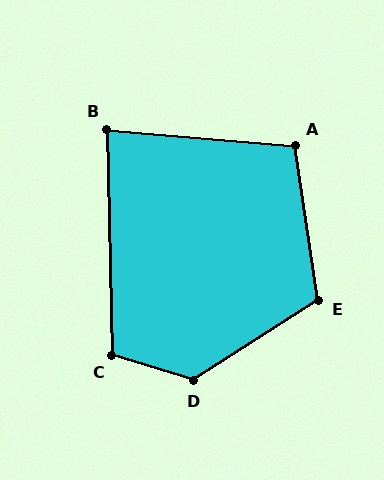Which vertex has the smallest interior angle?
B, at approximately 84 degrees.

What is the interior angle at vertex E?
Approximately 114 degrees (obtuse).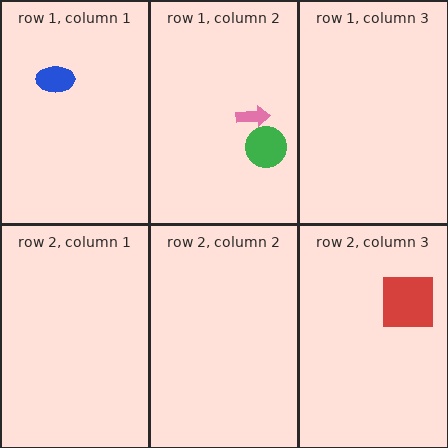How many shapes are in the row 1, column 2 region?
2.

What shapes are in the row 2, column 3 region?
The red square.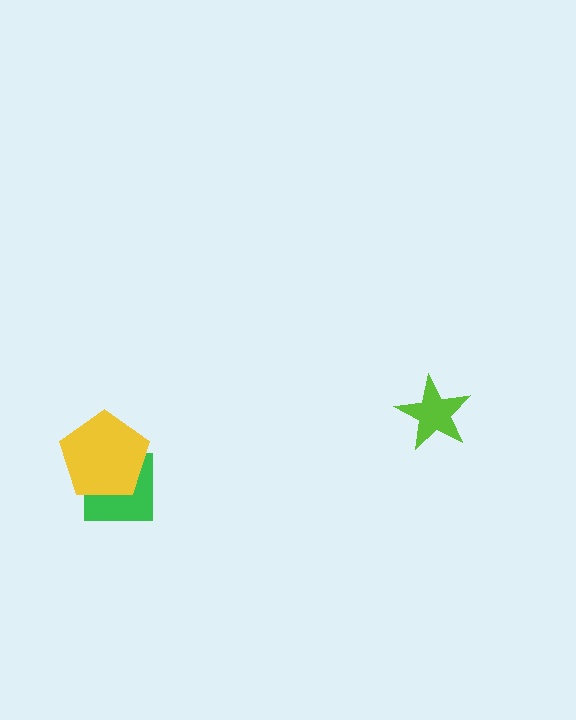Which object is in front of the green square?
The yellow pentagon is in front of the green square.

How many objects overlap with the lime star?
0 objects overlap with the lime star.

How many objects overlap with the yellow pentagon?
1 object overlaps with the yellow pentagon.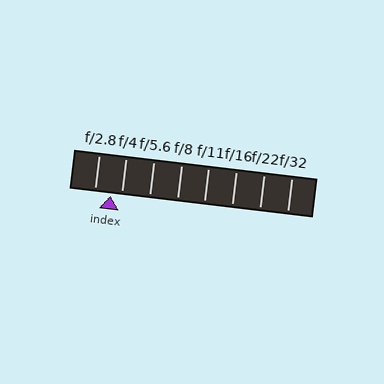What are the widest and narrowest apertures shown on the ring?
The widest aperture shown is f/2.8 and the narrowest is f/32.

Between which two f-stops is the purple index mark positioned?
The index mark is between f/2.8 and f/4.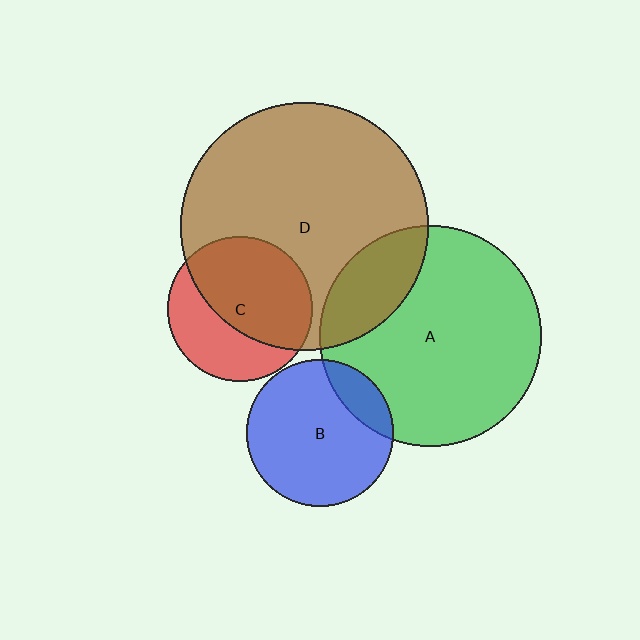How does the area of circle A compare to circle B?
Approximately 2.3 times.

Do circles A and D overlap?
Yes.